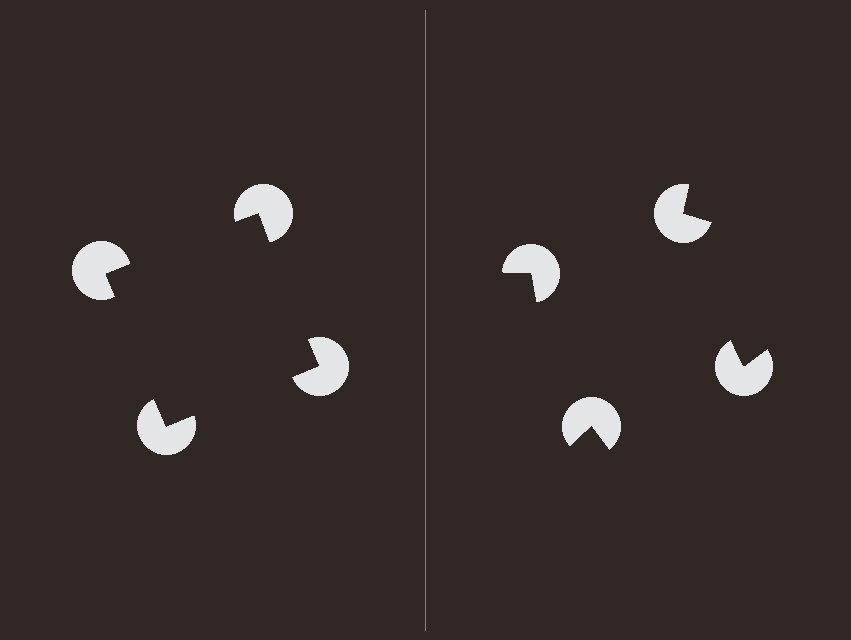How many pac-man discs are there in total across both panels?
8 — 4 on each side.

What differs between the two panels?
The pac-man discs are positioned identically on both sides; only the wedge orientations differ. On the left they align to a square; on the right they are misaligned.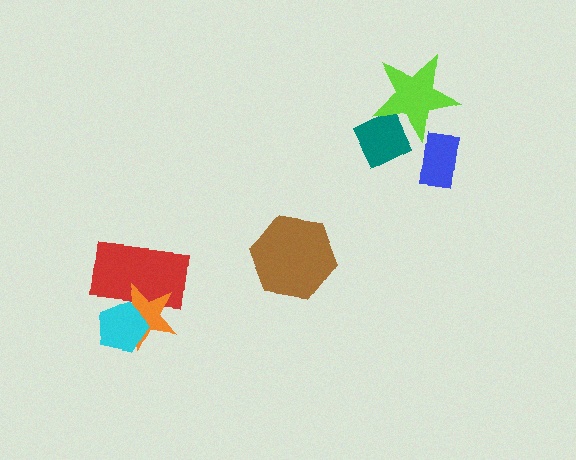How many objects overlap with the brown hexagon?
0 objects overlap with the brown hexagon.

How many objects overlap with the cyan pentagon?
2 objects overlap with the cyan pentagon.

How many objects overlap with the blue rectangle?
0 objects overlap with the blue rectangle.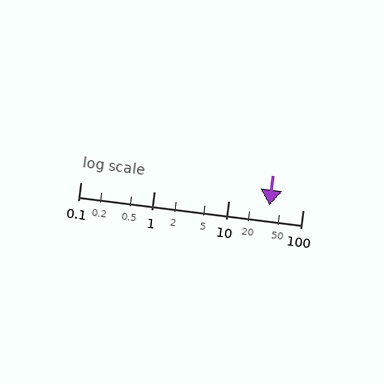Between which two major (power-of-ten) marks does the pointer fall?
The pointer is between 10 and 100.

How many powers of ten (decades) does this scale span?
The scale spans 3 decades, from 0.1 to 100.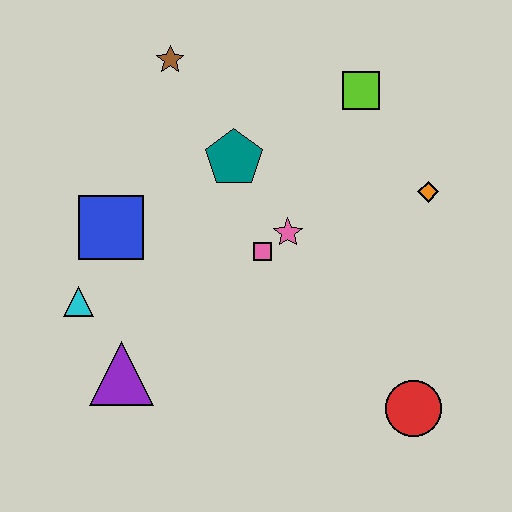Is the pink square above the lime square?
No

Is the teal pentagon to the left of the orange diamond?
Yes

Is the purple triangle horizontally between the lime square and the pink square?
No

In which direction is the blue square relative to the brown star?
The blue square is below the brown star.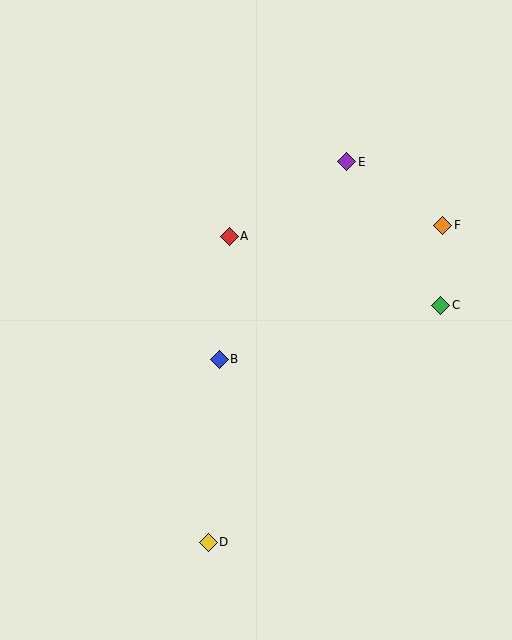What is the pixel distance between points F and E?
The distance between F and E is 115 pixels.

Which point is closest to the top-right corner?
Point E is closest to the top-right corner.